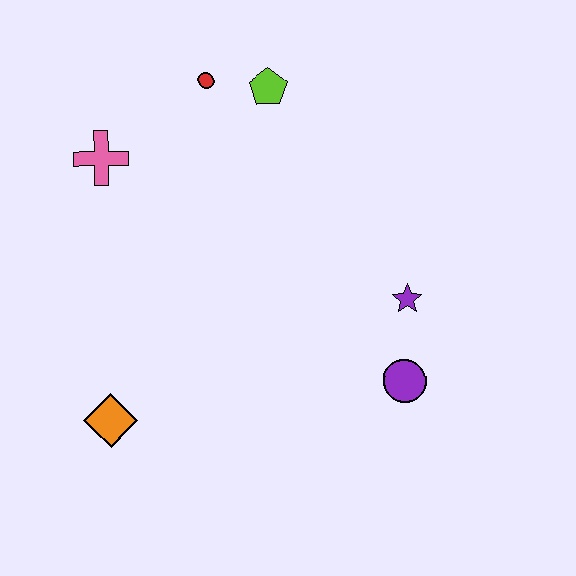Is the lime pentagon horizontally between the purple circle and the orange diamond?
Yes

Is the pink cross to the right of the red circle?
No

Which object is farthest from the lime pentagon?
The orange diamond is farthest from the lime pentagon.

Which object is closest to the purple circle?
The purple star is closest to the purple circle.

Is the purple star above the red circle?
No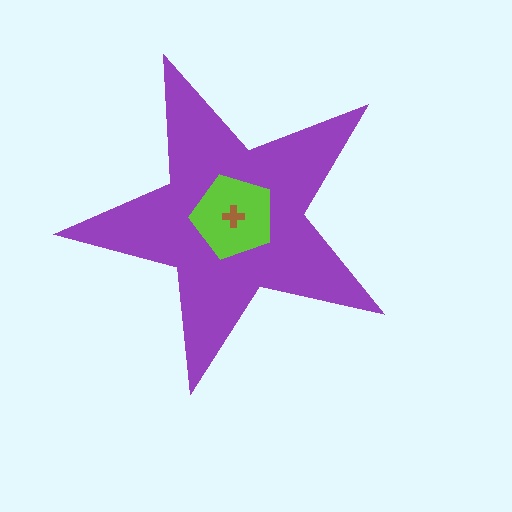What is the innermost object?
The brown cross.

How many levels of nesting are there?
3.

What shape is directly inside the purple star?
The lime pentagon.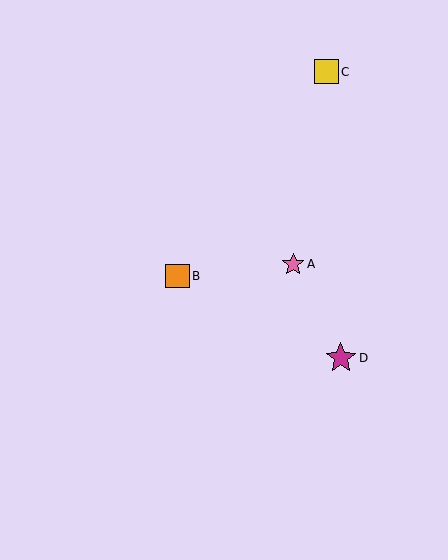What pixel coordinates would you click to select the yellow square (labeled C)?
Click at (326, 72) to select the yellow square C.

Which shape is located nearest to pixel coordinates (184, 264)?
The orange square (labeled B) at (178, 276) is nearest to that location.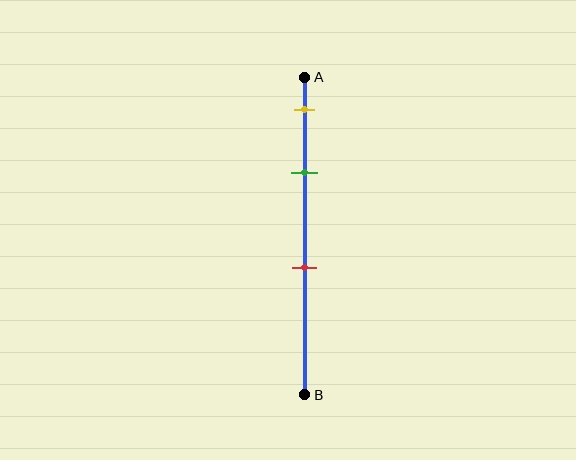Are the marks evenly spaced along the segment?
No, the marks are not evenly spaced.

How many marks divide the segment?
There are 3 marks dividing the segment.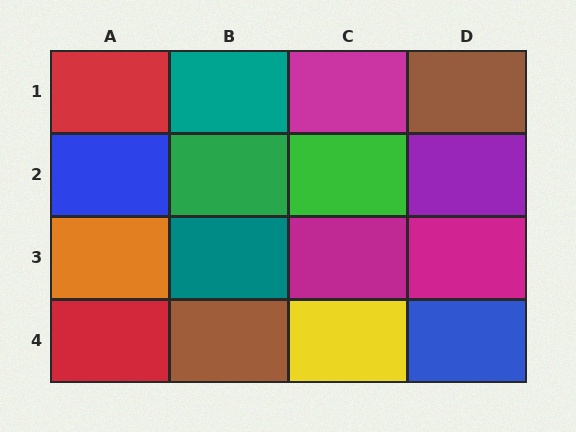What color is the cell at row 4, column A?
Red.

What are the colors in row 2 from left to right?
Blue, green, green, purple.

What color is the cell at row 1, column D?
Brown.